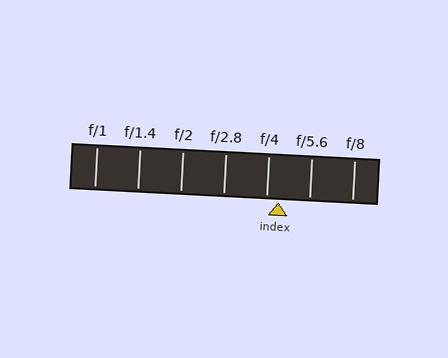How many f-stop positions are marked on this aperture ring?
There are 7 f-stop positions marked.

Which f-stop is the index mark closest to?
The index mark is closest to f/4.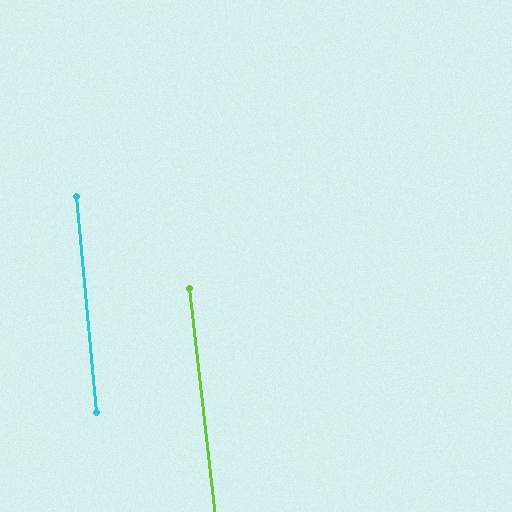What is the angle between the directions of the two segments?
Approximately 1 degree.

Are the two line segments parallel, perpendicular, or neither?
Parallel — their directions differ by only 1.2°.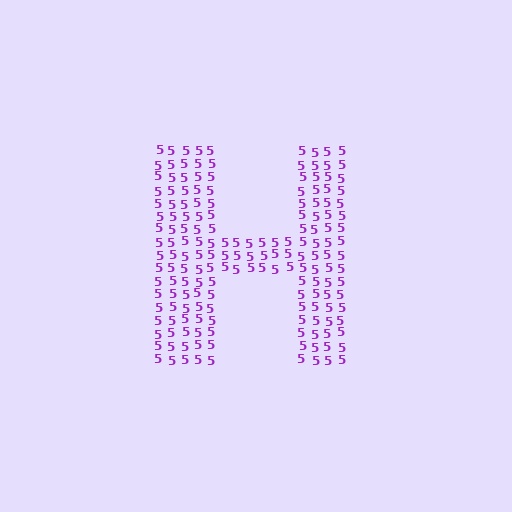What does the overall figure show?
The overall figure shows the letter H.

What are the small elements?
The small elements are digit 5's.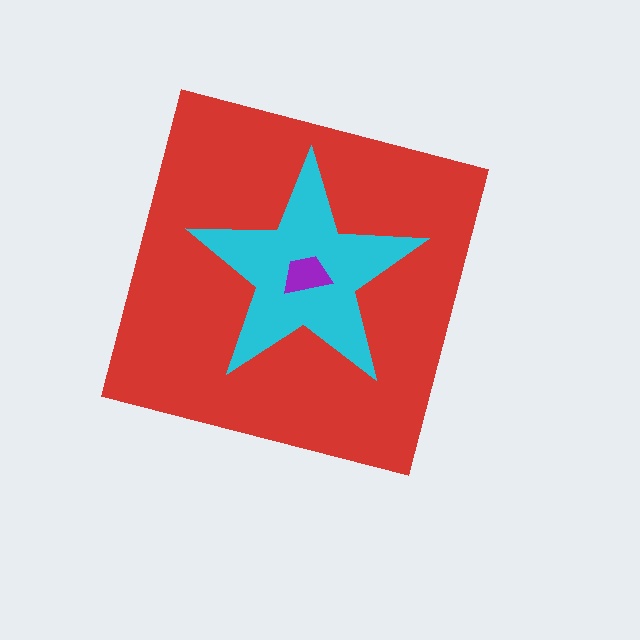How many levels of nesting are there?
3.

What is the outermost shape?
The red square.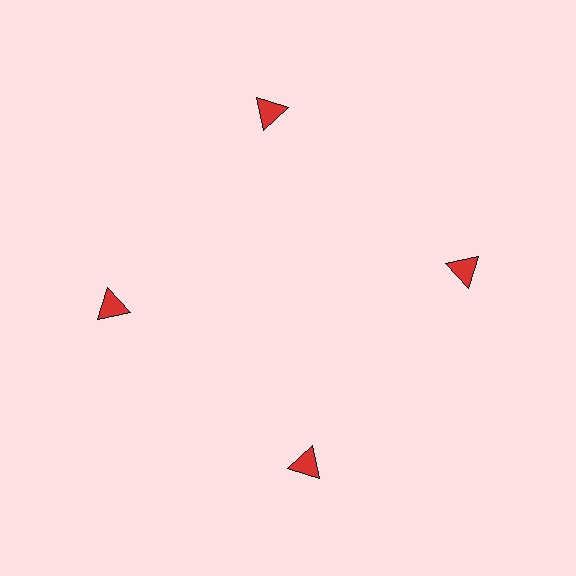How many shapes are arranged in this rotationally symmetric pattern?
There are 4 shapes, arranged in 4 groups of 1.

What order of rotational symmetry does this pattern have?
This pattern has 4-fold rotational symmetry.